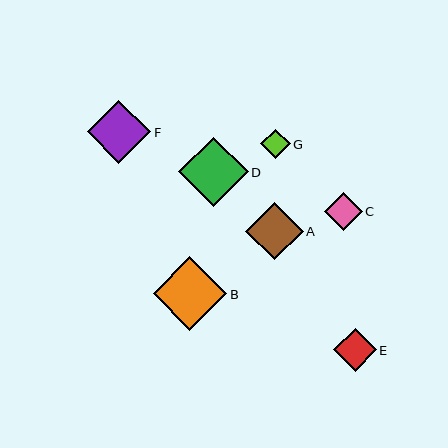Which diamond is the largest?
Diamond B is the largest with a size of approximately 73 pixels.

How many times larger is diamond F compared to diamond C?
Diamond F is approximately 1.7 times the size of diamond C.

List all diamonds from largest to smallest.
From largest to smallest: B, D, F, A, E, C, G.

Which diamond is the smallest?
Diamond G is the smallest with a size of approximately 29 pixels.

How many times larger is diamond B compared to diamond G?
Diamond B is approximately 2.5 times the size of diamond G.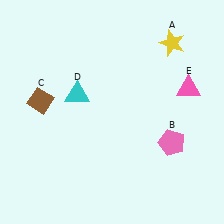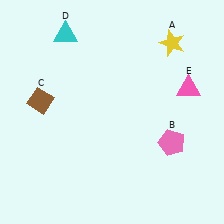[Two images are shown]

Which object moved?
The cyan triangle (D) moved up.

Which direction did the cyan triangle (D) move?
The cyan triangle (D) moved up.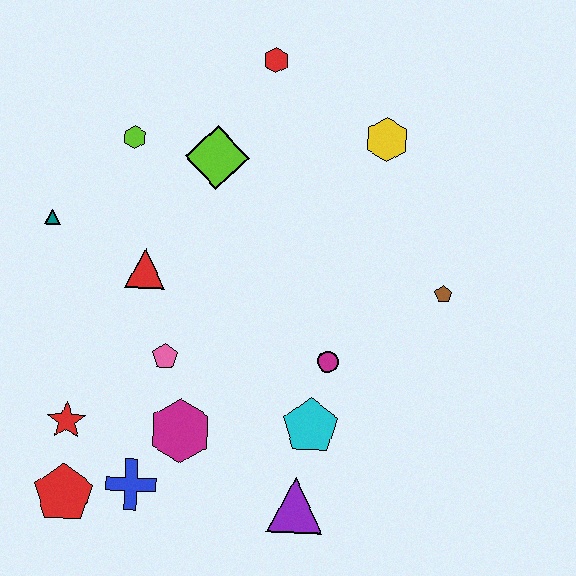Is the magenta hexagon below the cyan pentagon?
Yes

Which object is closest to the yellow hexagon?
The red hexagon is closest to the yellow hexagon.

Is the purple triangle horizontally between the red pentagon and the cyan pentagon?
Yes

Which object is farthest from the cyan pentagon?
The red hexagon is farthest from the cyan pentagon.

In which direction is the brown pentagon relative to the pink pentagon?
The brown pentagon is to the right of the pink pentagon.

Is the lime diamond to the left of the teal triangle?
No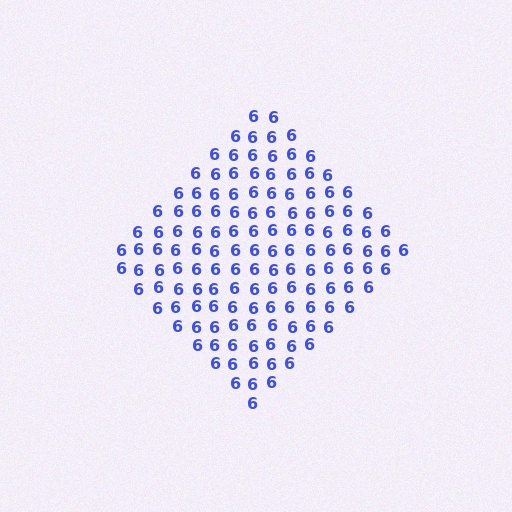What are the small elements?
The small elements are digit 6's.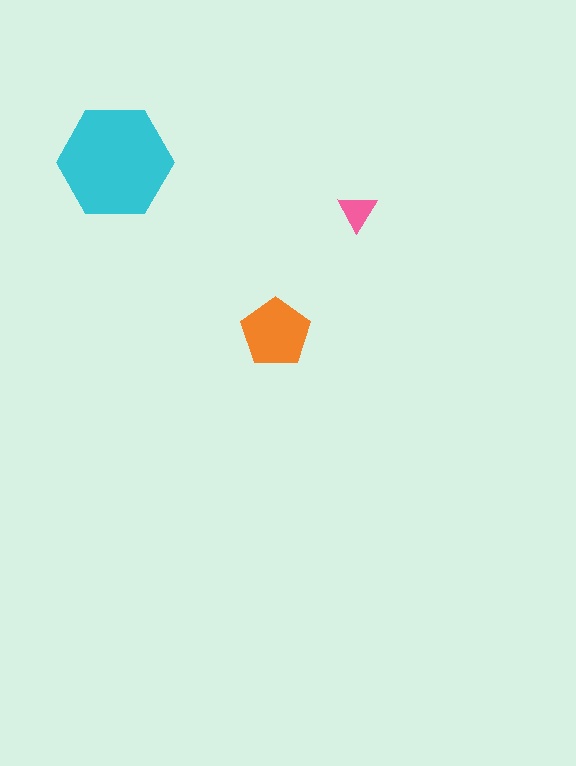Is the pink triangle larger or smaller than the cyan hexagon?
Smaller.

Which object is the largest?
The cyan hexagon.